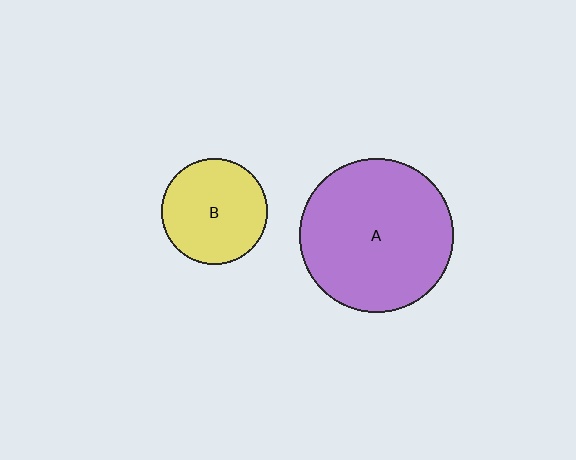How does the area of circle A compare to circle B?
Approximately 2.1 times.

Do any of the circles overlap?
No, none of the circles overlap.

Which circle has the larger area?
Circle A (purple).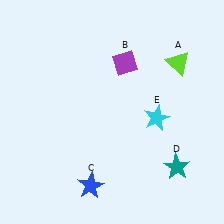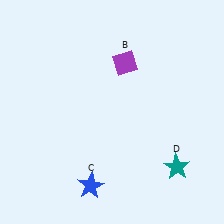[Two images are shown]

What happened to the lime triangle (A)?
The lime triangle (A) was removed in Image 2. It was in the top-right area of Image 1.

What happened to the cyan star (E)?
The cyan star (E) was removed in Image 2. It was in the bottom-right area of Image 1.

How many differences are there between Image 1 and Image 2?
There are 2 differences between the two images.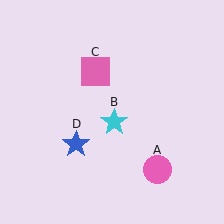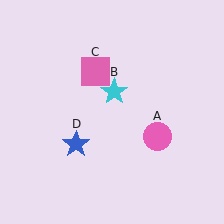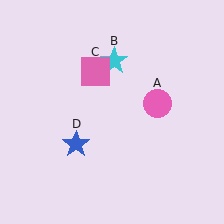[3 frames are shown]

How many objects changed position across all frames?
2 objects changed position: pink circle (object A), cyan star (object B).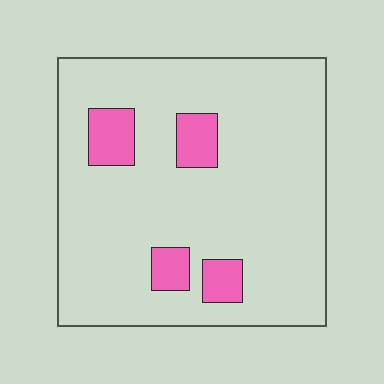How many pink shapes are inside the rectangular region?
4.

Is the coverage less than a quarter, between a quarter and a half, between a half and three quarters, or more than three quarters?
Less than a quarter.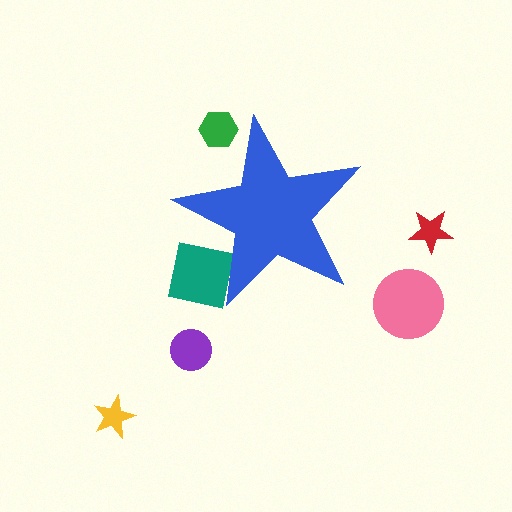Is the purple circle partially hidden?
No, the purple circle is fully visible.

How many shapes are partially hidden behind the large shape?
2 shapes are partially hidden.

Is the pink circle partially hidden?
No, the pink circle is fully visible.